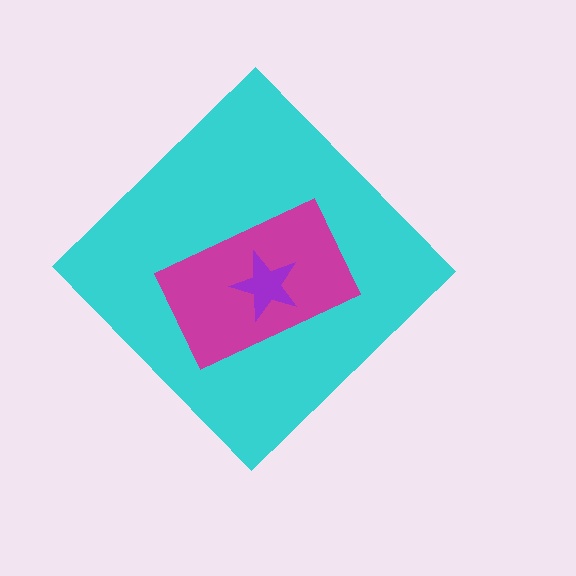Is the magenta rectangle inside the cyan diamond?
Yes.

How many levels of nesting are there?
3.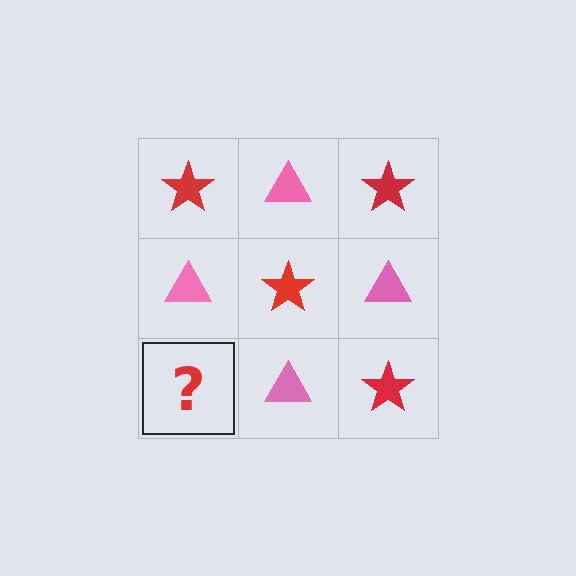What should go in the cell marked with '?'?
The missing cell should contain a red star.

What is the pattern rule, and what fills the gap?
The rule is that it alternates red star and pink triangle in a checkerboard pattern. The gap should be filled with a red star.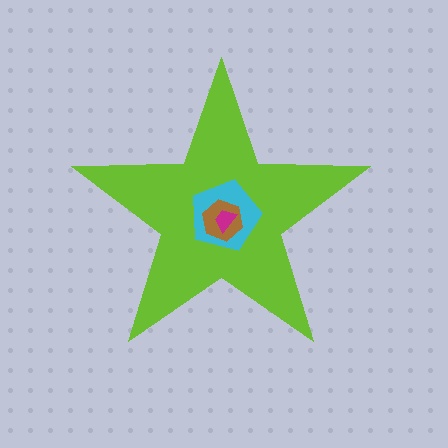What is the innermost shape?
The magenta trapezoid.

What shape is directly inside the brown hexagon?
The magenta trapezoid.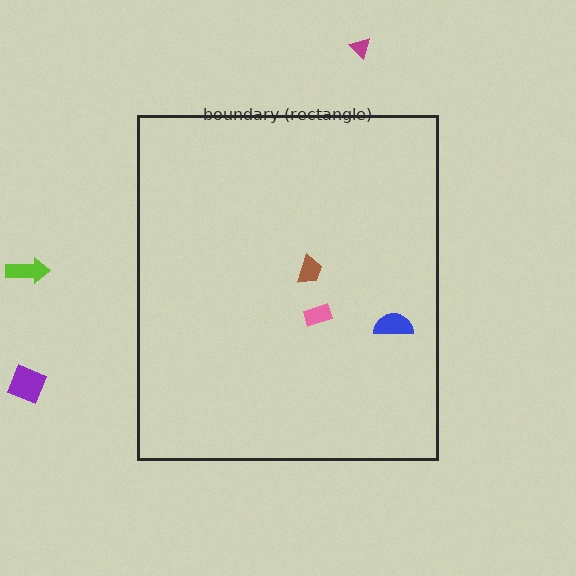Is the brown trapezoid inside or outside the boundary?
Inside.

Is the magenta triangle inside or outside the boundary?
Outside.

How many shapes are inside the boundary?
3 inside, 3 outside.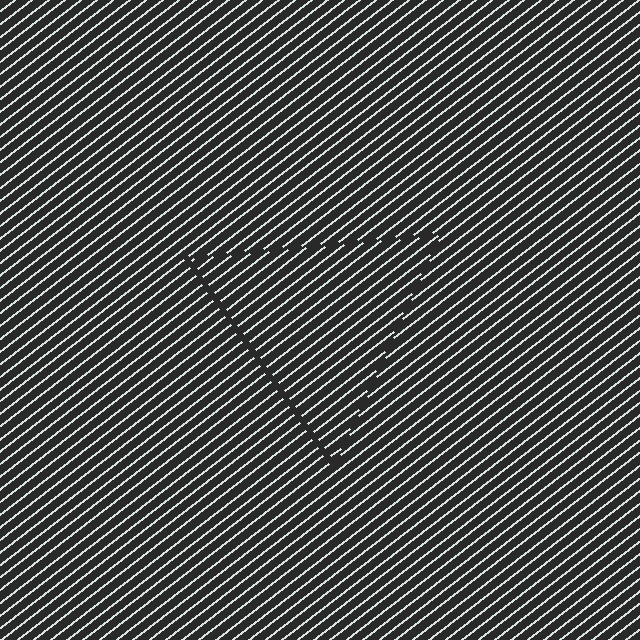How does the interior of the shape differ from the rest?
The interior of the shape contains the same grating, shifted by half a period — the contour is defined by the phase discontinuity where line-ends from the inner and outer gratings abut.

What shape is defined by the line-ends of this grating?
An illusory triangle. The interior of the shape contains the same grating, shifted by half a period — the contour is defined by the phase discontinuity where line-ends from the inner and outer gratings abut.